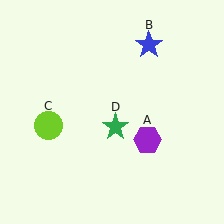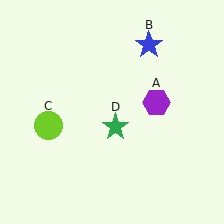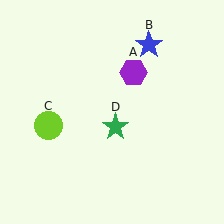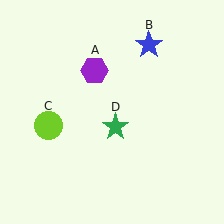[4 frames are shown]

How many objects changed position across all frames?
1 object changed position: purple hexagon (object A).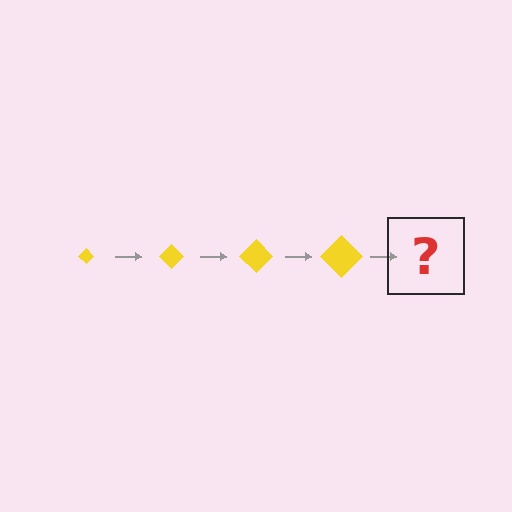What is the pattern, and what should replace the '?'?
The pattern is that the diamond gets progressively larger each step. The '?' should be a yellow diamond, larger than the previous one.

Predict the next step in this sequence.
The next step is a yellow diamond, larger than the previous one.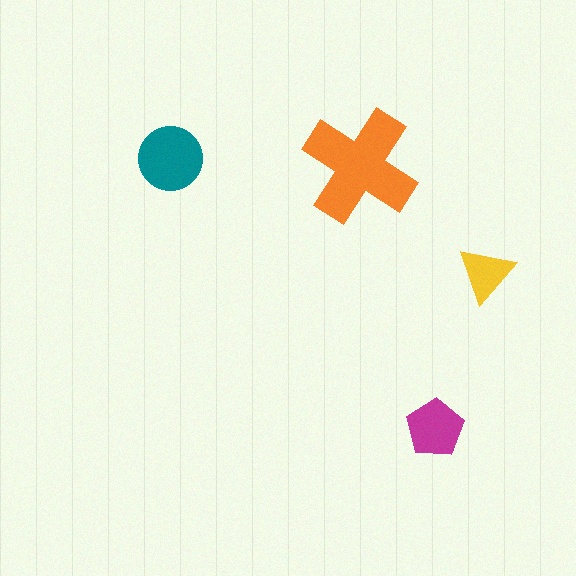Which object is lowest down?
The magenta pentagon is bottommost.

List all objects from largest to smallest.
The orange cross, the teal circle, the magenta pentagon, the yellow triangle.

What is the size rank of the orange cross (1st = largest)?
1st.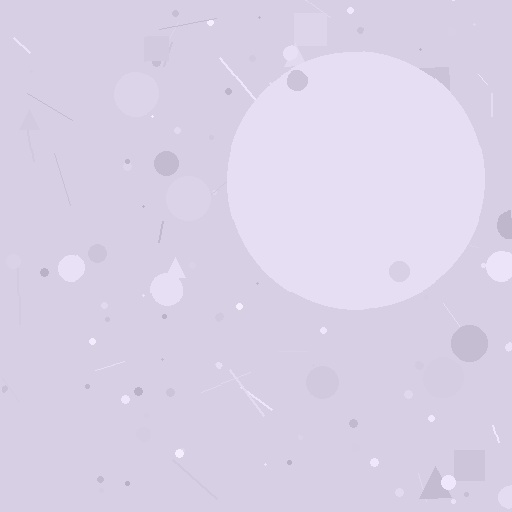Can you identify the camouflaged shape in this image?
The camouflaged shape is a circle.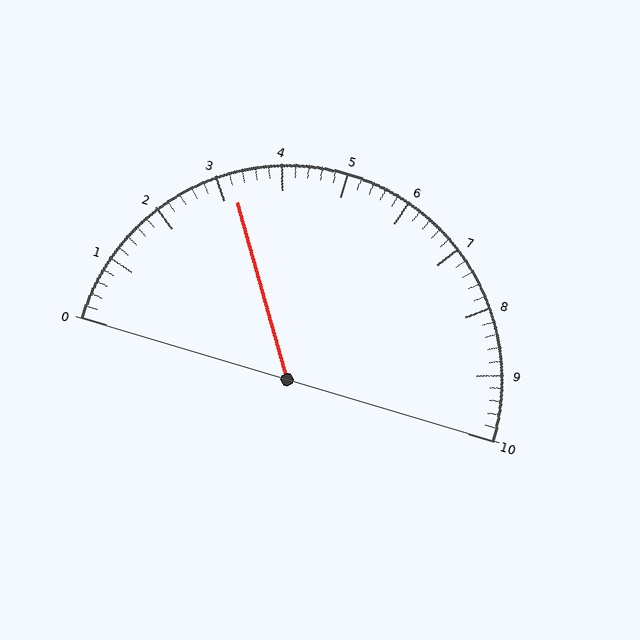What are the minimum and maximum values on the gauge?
The gauge ranges from 0 to 10.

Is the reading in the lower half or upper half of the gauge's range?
The reading is in the lower half of the range (0 to 10).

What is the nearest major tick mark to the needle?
The nearest major tick mark is 3.